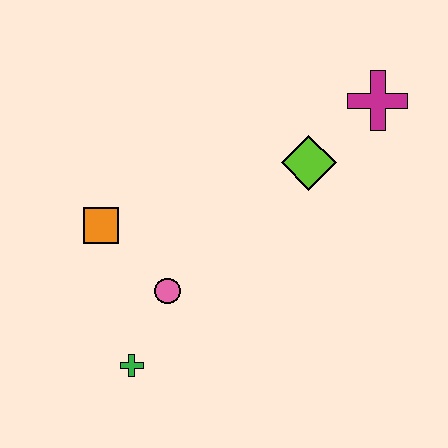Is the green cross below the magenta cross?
Yes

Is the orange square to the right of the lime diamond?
No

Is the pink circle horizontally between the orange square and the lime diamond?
Yes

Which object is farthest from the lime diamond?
The green cross is farthest from the lime diamond.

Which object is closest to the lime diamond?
The magenta cross is closest to the lime diamond.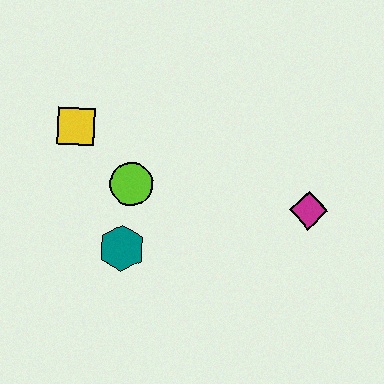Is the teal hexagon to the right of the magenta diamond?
No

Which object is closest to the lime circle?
The teal hexagon is closest to the lime circle.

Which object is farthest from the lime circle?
The magenta diamond is farthest from the lime circle.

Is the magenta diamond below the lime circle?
Yes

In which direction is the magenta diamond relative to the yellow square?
The magenta diamond is to the right of the yellow square.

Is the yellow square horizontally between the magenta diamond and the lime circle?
No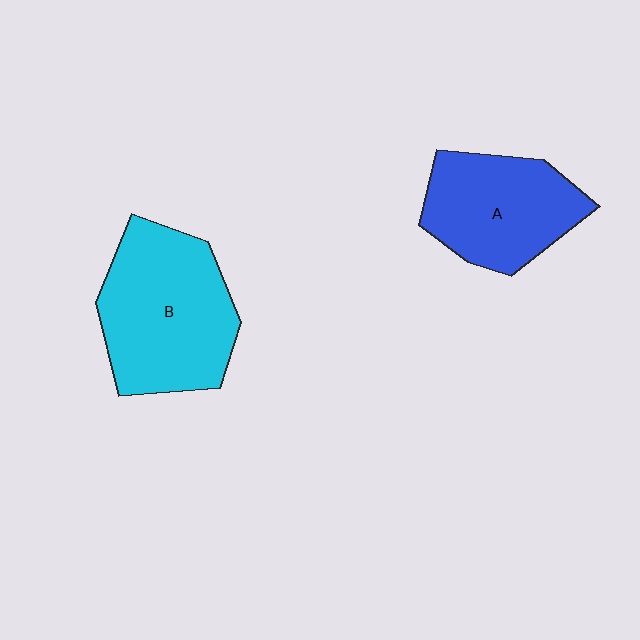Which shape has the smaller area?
Shape A (blue).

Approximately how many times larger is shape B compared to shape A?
Approximately 1.3 times.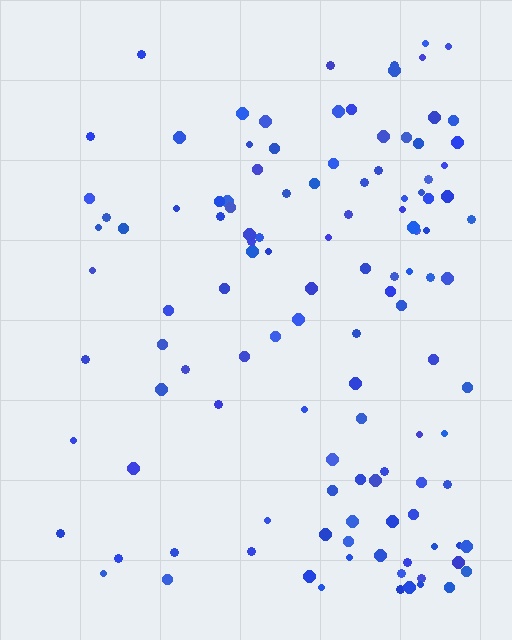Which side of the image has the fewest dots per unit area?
The left.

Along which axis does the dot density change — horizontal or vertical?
Horizontal.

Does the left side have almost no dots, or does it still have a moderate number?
Still a moderate number, just noticeably fewer than the right.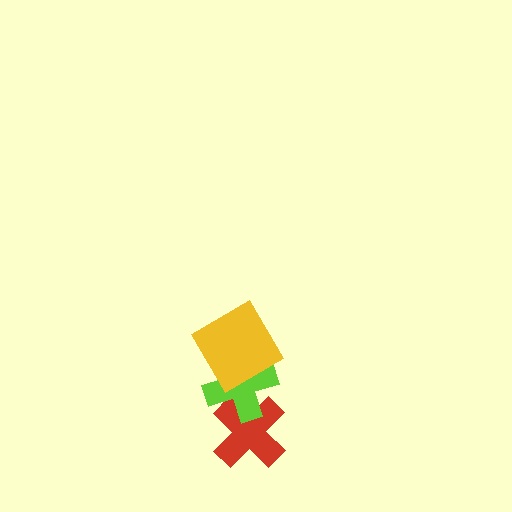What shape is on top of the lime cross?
The yellow diamond is on top of the lime cross.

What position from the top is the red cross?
The red cross is 3rd from the top.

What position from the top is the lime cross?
The lime cross is 2nd from the top.